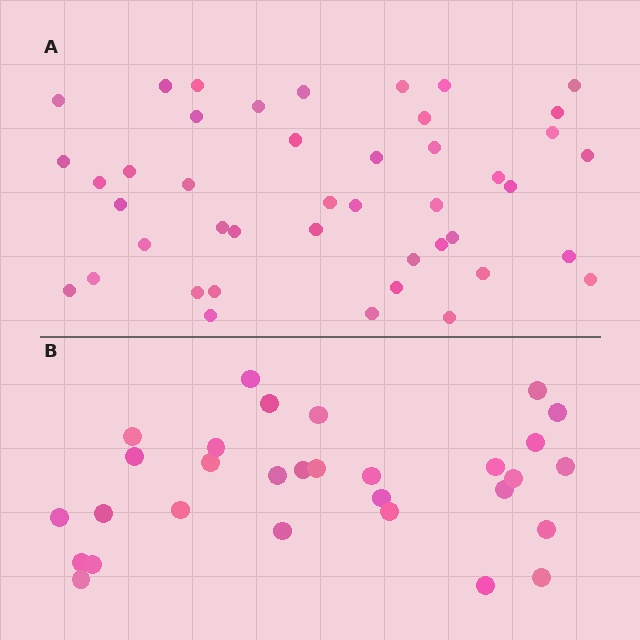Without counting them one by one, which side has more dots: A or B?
Region A (the top region) has more dots.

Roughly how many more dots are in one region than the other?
Region A has approximately 15 more dots than region B.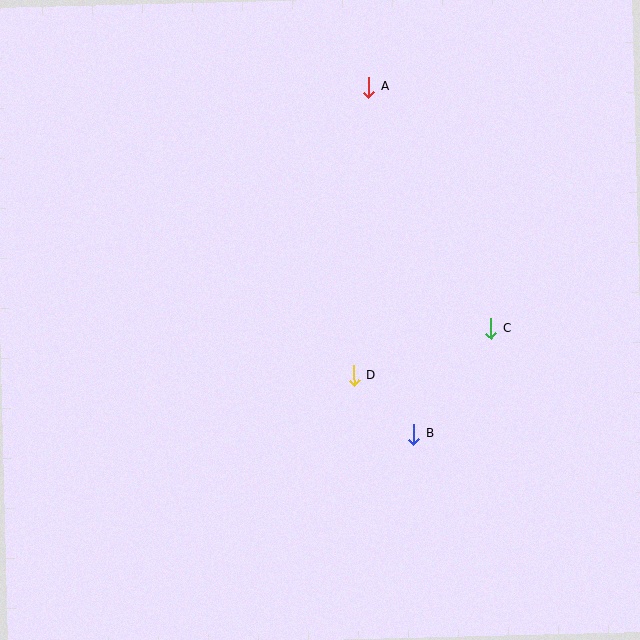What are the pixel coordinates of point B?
Point B is at (414, 434).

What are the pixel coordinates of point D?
Point D is at (354, 376).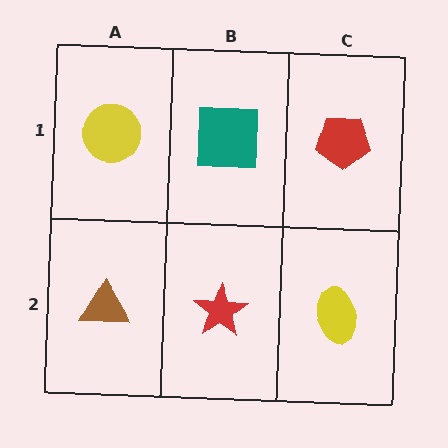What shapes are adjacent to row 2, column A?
A yellow circle (row 1, column A), a red star (row 2, column B).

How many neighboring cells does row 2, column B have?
3.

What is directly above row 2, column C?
A red pentagon.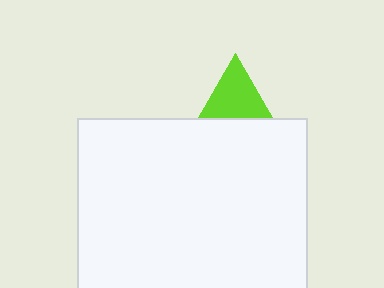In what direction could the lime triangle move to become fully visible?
The lime triangle could move up. That would shift it out from behind the white rectangle entirely.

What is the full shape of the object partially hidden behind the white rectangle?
The partially hidden object is a lime triangle.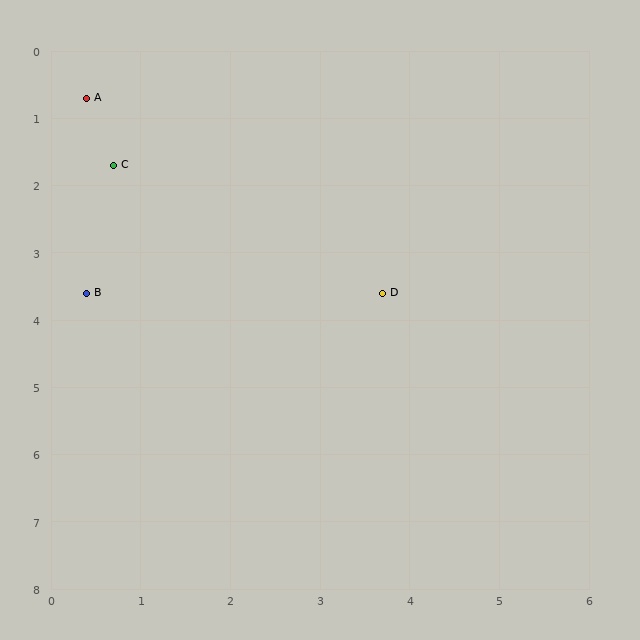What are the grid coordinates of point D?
Point D is at approximately (3.7, 3.6).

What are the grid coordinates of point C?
Point C is at approximately (0.7, 1.7).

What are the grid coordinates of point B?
Point B is at approximately (0.4, 3.6).